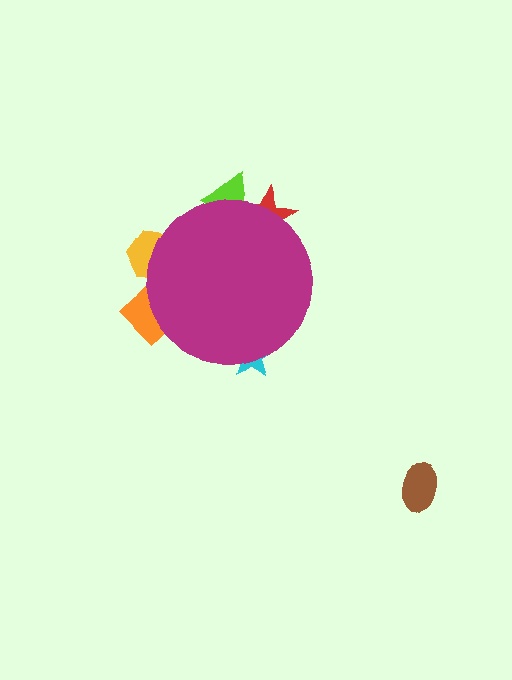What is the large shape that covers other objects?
A magenta circle.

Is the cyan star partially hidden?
Yes, the cyan star is partially hidden behind the magenta circle.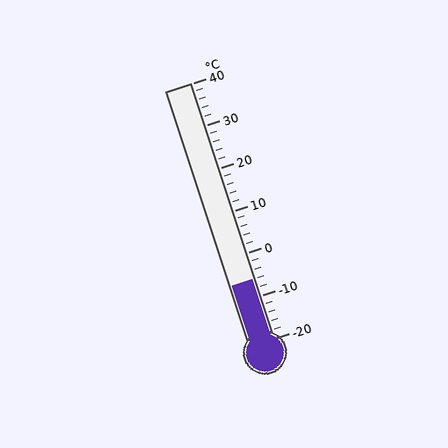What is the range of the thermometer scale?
The thermometer scale ranges from -20°C to 40°C.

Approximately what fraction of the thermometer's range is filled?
The thermometer is filled to approximately 25% of its range.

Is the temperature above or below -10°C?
The temperature is above -10°C.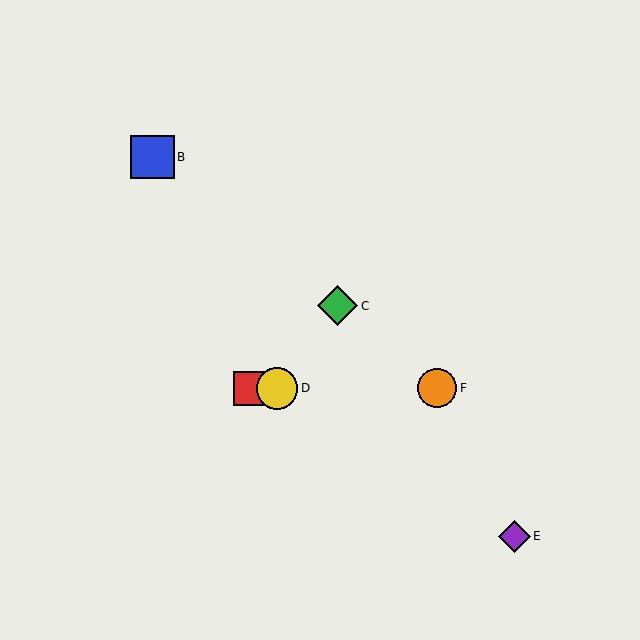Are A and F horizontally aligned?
Yes, both are at y≈388.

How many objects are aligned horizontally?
3 objects (A, D, F) are aligned horizontally.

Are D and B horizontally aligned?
No, D is at y≈388 and B is at y≈157.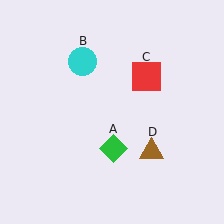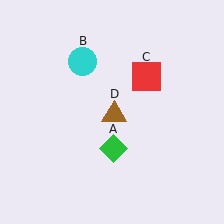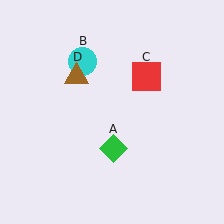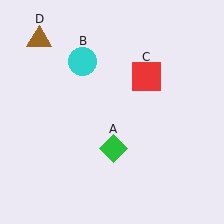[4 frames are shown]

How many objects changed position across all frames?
1 object changed position: brown triangle (object D).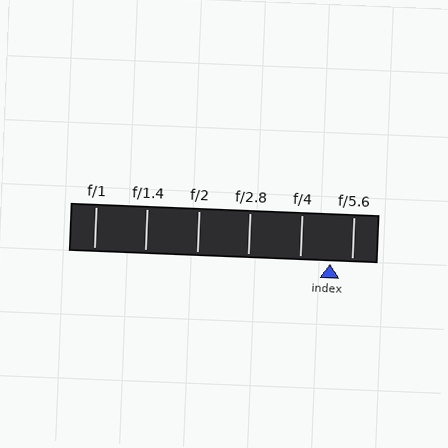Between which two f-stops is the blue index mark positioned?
The index mark is between f/4 and f/5.6.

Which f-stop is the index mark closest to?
The index mark is closest to f/5.6.